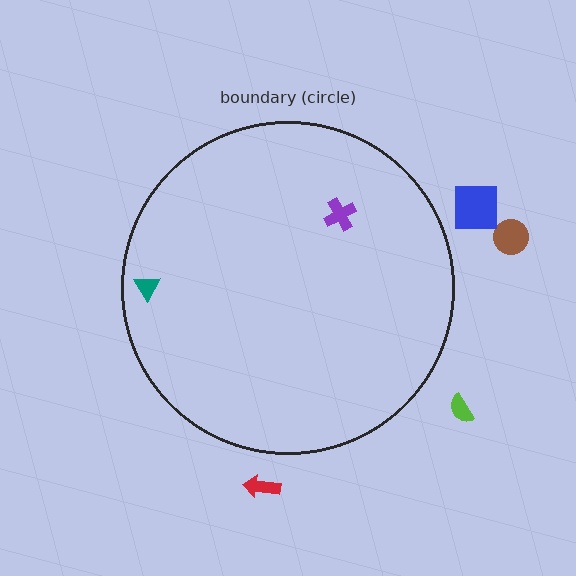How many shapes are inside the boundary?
2 inside, 4 outside.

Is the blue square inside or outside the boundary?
Outside.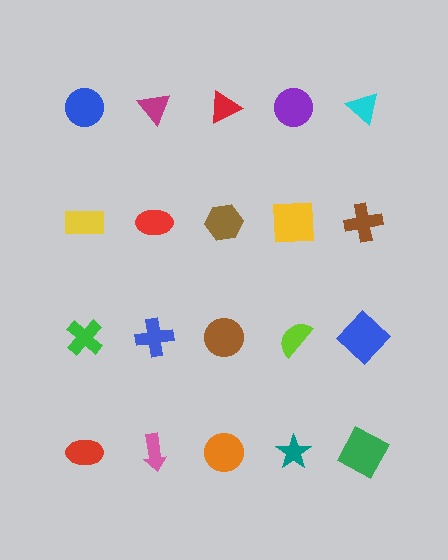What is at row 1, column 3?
A red triangle.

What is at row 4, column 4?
A teal star.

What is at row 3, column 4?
A lime semicircle.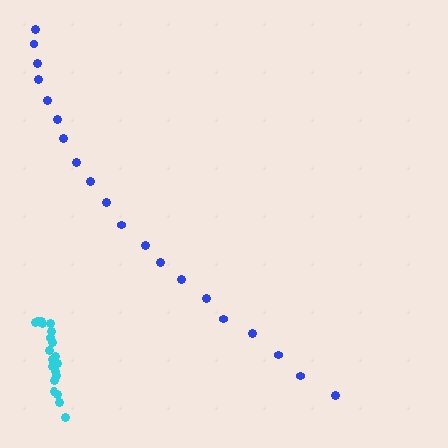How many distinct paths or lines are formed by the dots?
There are 2 distinct paths.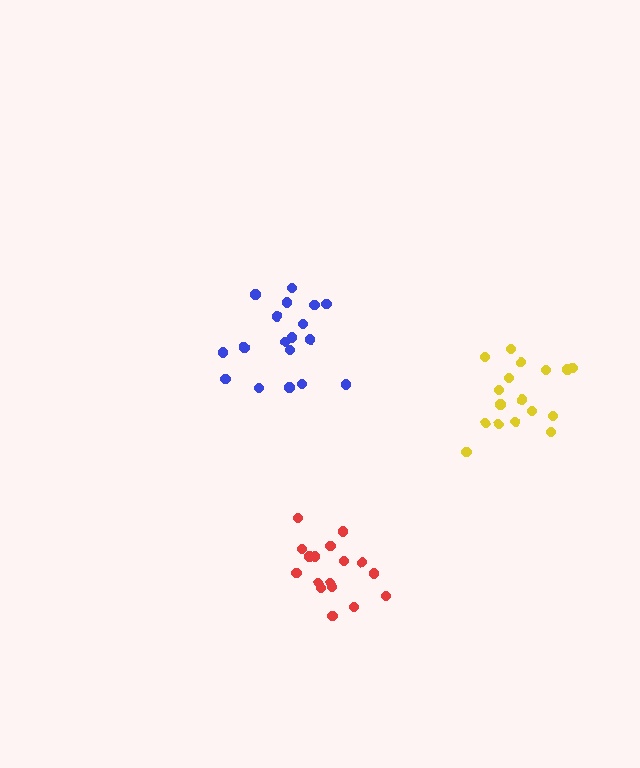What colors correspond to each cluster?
The clusters are colored: red, blue, yellow.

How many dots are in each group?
Group 1: 17 dots, Group 2: 18 dots, Group 3: 17 dots (52 total).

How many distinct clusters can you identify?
There are 3 distinct clusters.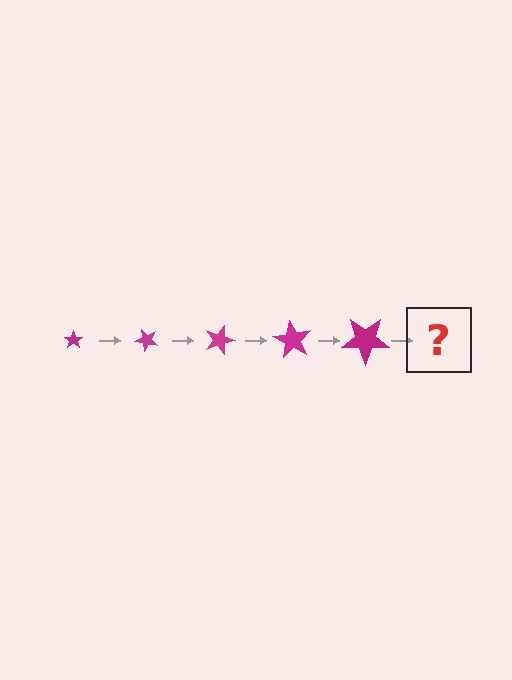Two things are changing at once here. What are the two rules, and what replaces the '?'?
The two rules are that the star grows larger each step and it rotates 45 degrees each step. The '?' should be a star, larger than the previous one and rotated 225 degrees from the start.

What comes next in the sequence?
The next element should be a star, larger than the previous one and rotated 225 degrees from the start.